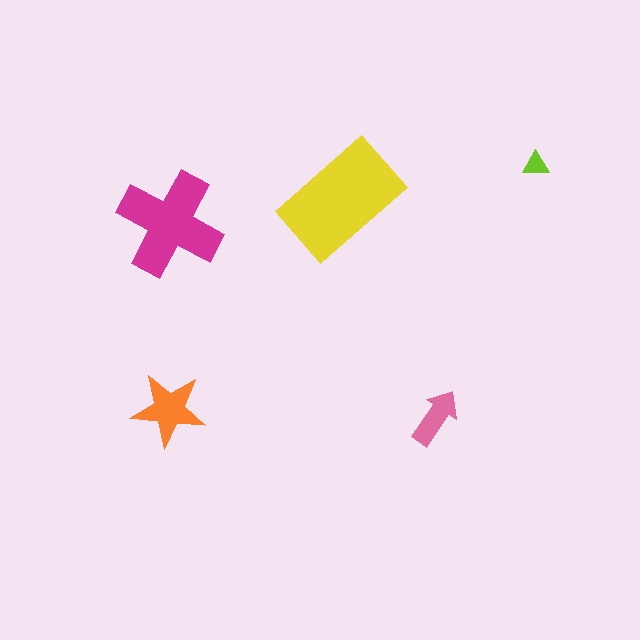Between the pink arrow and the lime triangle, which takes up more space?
The pink arrow.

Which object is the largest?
The yellow rectangle.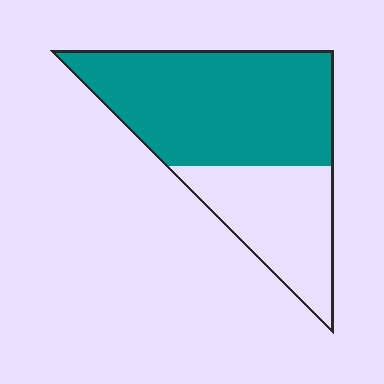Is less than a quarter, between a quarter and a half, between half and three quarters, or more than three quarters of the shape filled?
Between half and three quarters.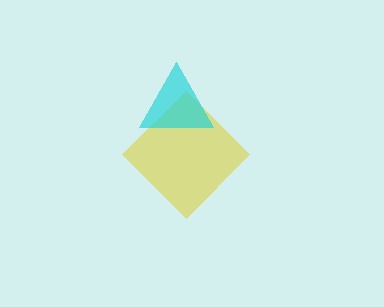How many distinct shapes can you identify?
There are 2 distinct shapes: a yellow diamond, a cyan triangle.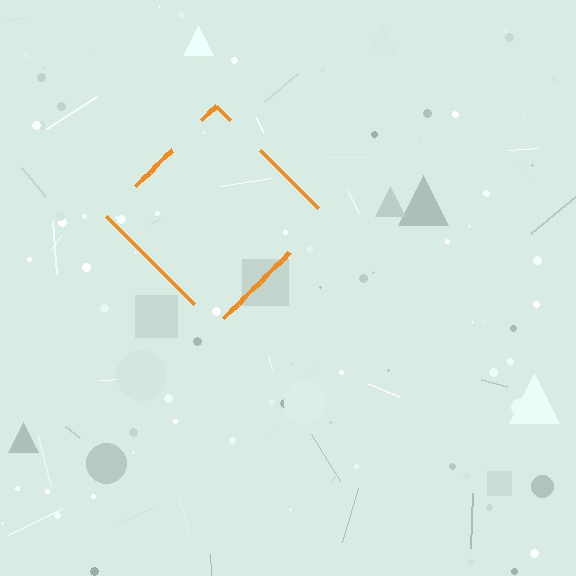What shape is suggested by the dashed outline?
The dashed outline suggests a diamond.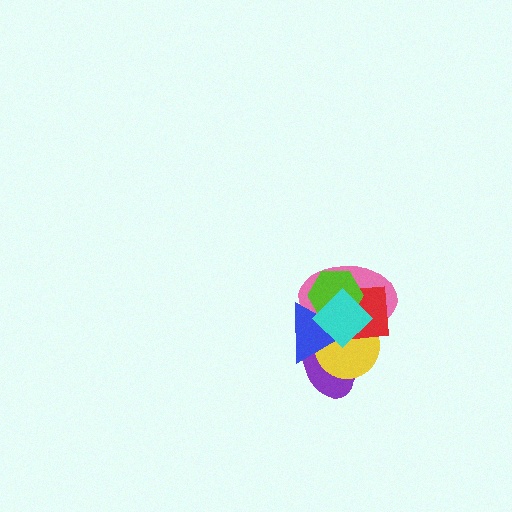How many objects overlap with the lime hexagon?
5 objects overlap with the lime hexagon.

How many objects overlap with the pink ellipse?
6 objects overlap with the pink ellipse.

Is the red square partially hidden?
Yes, it is partially covered by another shape.